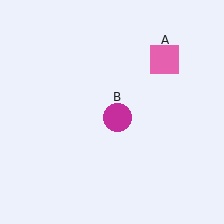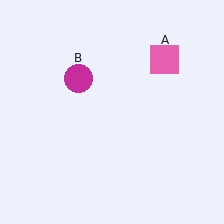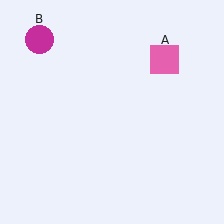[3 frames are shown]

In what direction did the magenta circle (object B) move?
The magenta circle (object B) moved up and to the left.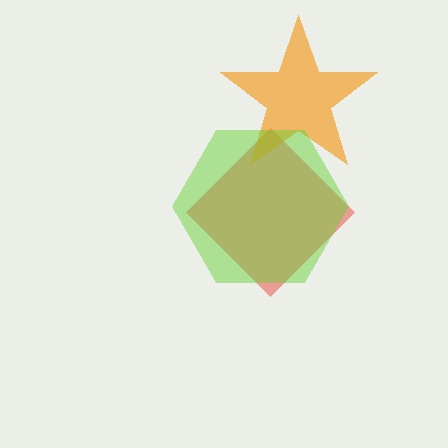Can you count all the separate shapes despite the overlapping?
Yes, there are 3 separate shapes.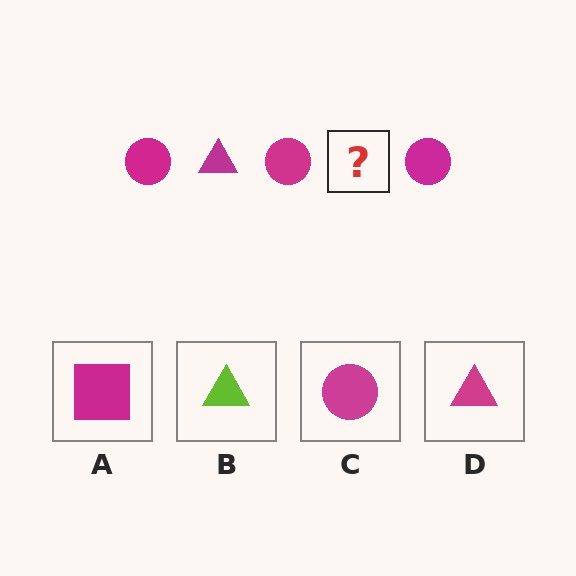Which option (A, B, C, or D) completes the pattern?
D.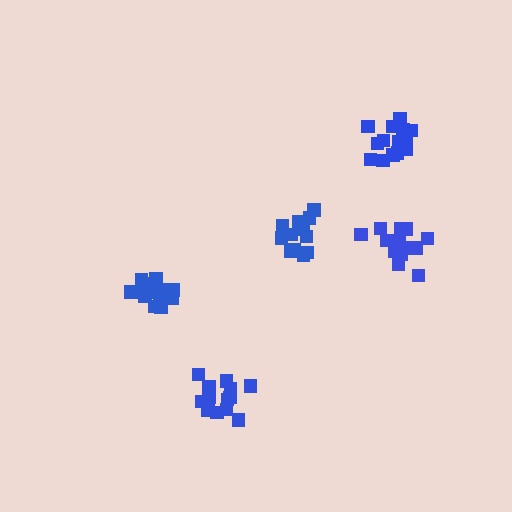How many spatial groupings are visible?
There are 5 spatial groupings.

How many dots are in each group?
Group 1: 15 dots, Group 2: 15 dots, Group 3: 14 dots, Group 4: 13 dots, Group 5: 16 dots (73 total).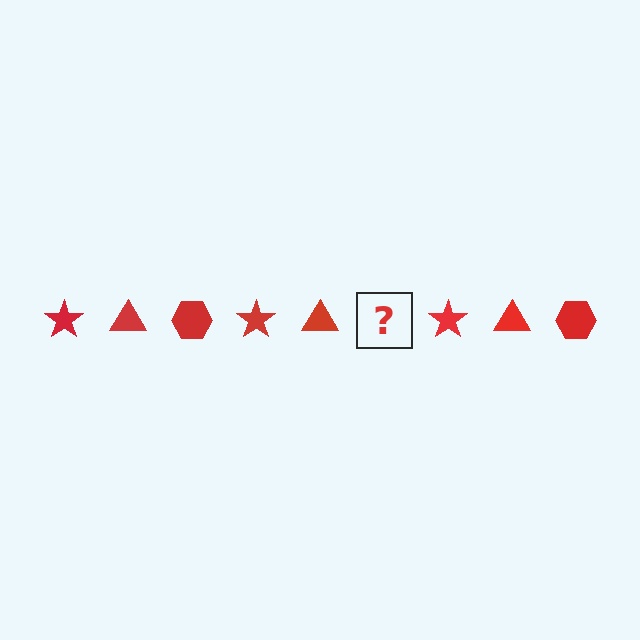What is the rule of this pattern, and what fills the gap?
The rule is that the pattern cycles through star, triangle, hexagon shapes in red. The gap should be filled with a red hexagon.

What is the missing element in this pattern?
The missing element is a red hexagon.